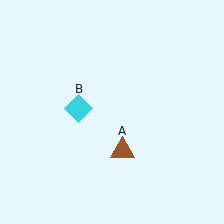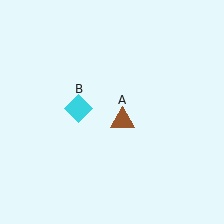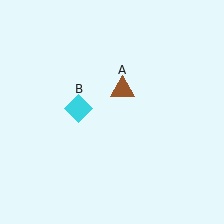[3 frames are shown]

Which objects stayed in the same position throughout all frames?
Cyan diamond (object B) remained stationary.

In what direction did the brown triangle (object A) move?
The brown triangle (object A) moved up.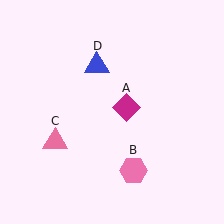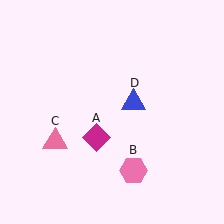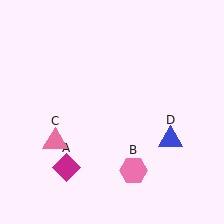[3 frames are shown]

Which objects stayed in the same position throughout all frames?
Pink hexagon (object B) and pink triangle (object C) remained stationary.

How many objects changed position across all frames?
2 objects changed position: magenta diamond (object A), blue triangle (object D).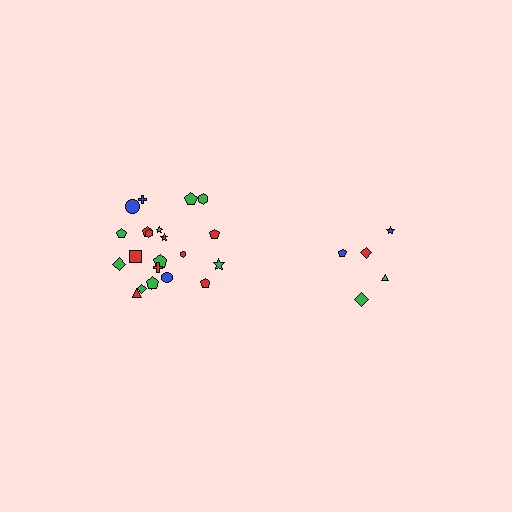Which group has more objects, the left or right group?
The left group.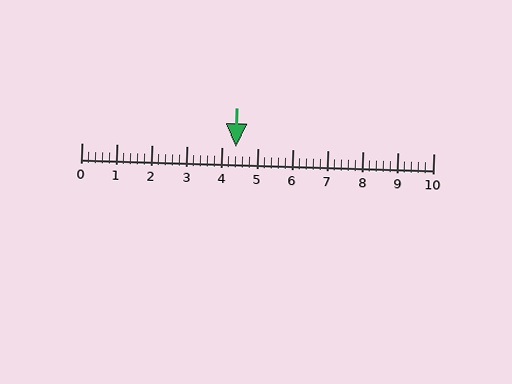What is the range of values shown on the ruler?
The ruler shows values from 0 to 10.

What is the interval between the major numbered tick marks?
The major tick marks are spaced 1 units apart.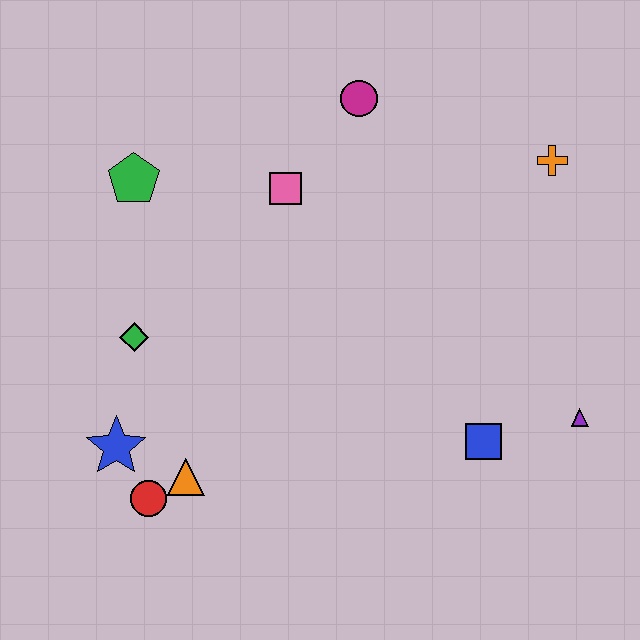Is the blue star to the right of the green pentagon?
No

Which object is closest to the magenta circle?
The pink square is closest to the magenta circle.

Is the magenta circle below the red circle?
No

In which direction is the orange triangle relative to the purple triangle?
The orange triangle is to the left of the purple triangle.